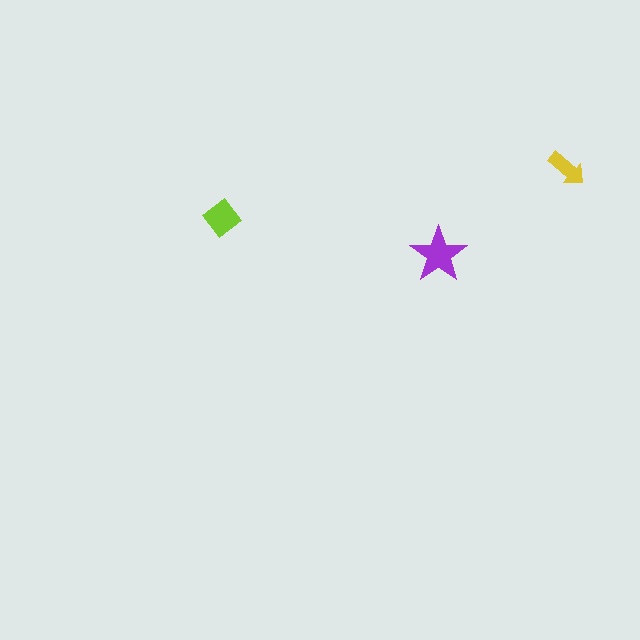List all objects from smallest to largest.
The yellow arrow, the lime diamond, the purple star.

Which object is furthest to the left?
The lime diamond is leftmost.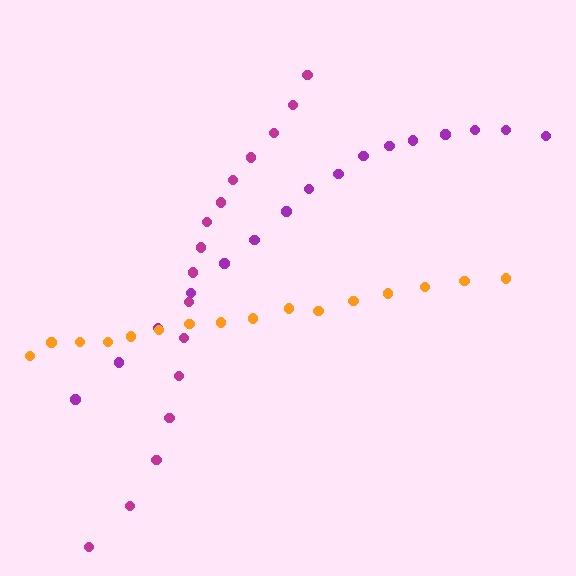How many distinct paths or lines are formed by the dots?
There are 3 distinct paths.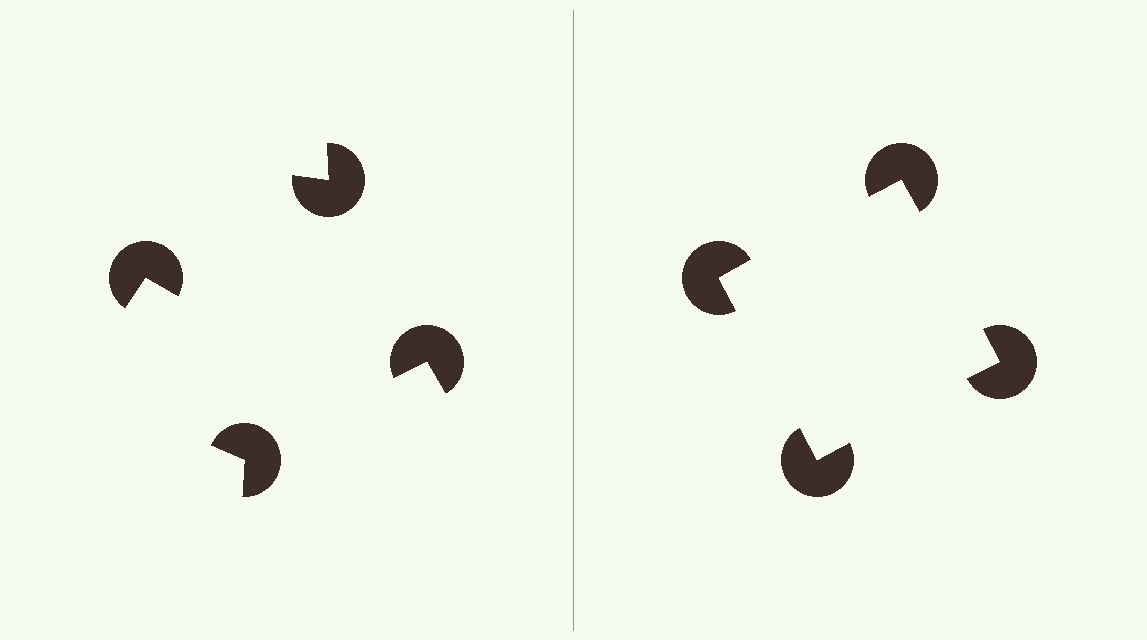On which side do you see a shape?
An illusory square appears on the right side. On the left side the wedge cuts are rotated, so no coherent shape forms.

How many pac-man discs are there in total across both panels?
8 — 4 on each side.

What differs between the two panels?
The pac-man discs are positioned identically on both sides; only the wedge orientations differ. On the right they align to a square; on the left they are misaligned.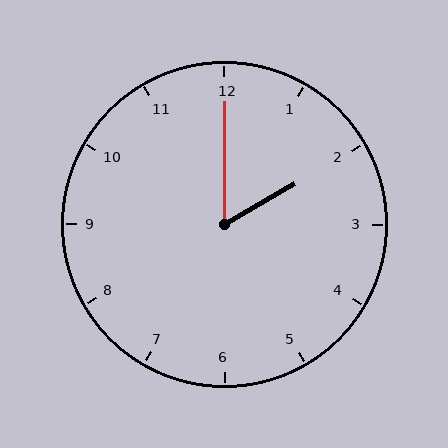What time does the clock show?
2:00.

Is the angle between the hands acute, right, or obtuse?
It is acute.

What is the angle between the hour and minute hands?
Approximately 60 degrees.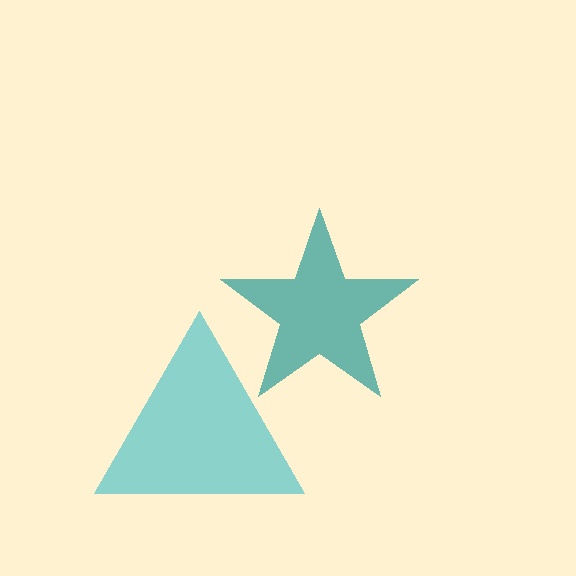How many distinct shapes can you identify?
There are 2 distinct shapes: a cyan triangle, a teal star.